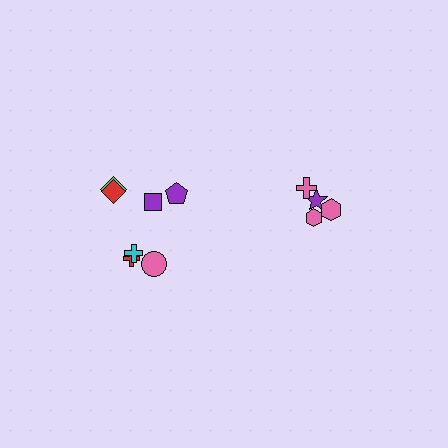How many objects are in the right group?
There are 4 objects.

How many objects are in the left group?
There are 7 objects.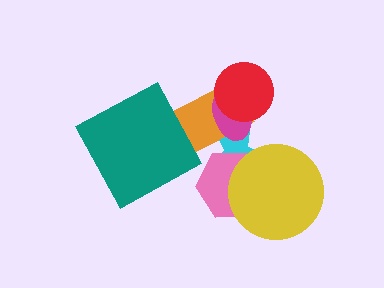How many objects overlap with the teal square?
1 object overlaps with the teal square.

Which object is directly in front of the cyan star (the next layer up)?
The pink hexagon is directly in front of the cyan star.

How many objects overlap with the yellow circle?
2 objects overlap with the yellow circle.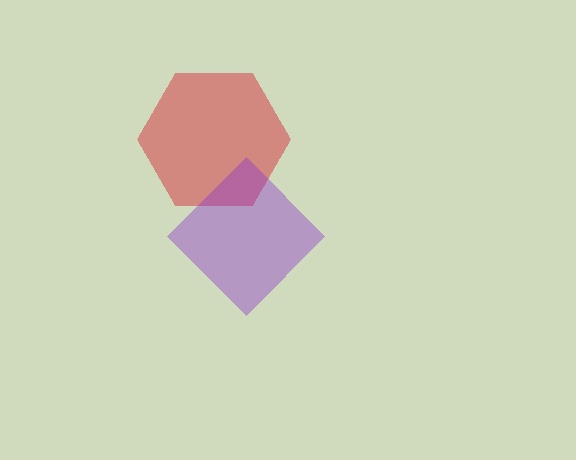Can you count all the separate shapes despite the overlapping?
Yes, there are 2 separate shapes.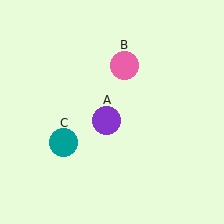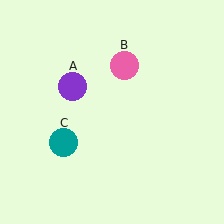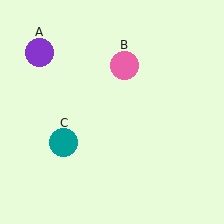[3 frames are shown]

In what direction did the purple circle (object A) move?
The purple circle (object A) moved up and to the left.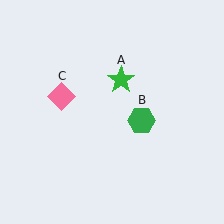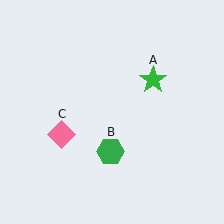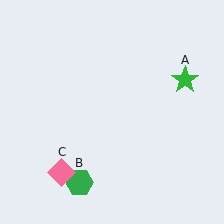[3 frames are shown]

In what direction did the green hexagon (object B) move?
The green hexagon (object B) moved down and to the left.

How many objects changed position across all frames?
3 objects changed position: green star (object A), green hexagon (object B), pink diamond (object C).